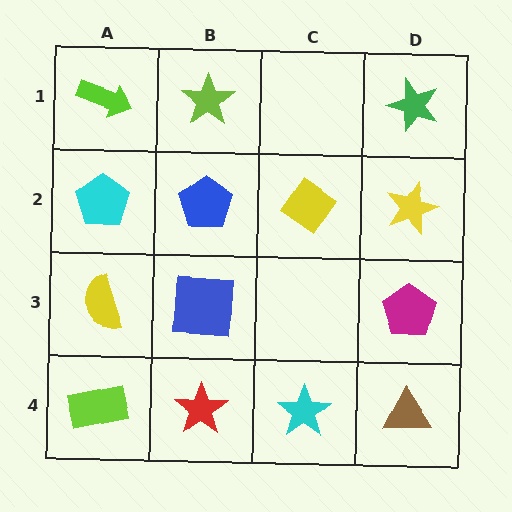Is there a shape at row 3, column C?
No, that cell is empty.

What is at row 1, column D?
A green star.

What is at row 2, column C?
A yellow diamond.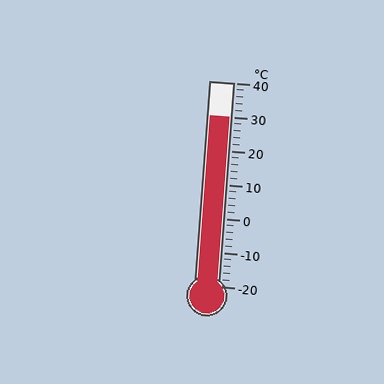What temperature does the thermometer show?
The thermometer shows approximately 30°C.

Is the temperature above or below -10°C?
The temperature is above -10°C.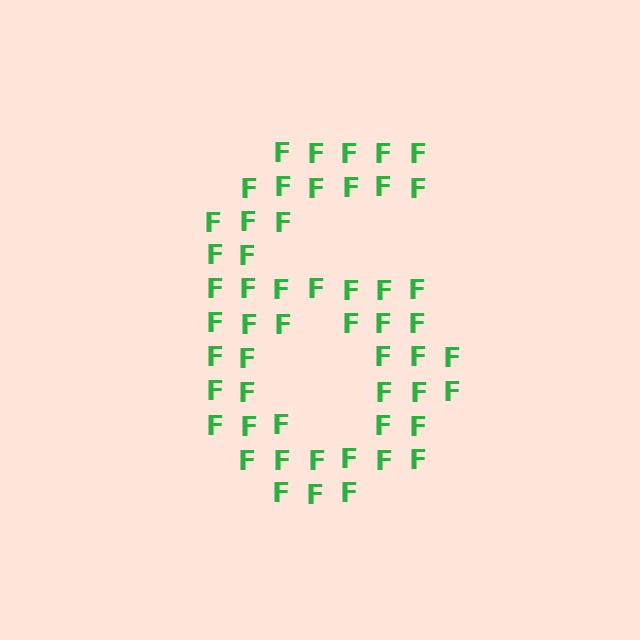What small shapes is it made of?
It is made of small letter F's.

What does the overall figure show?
The overall figure shows the digit 6.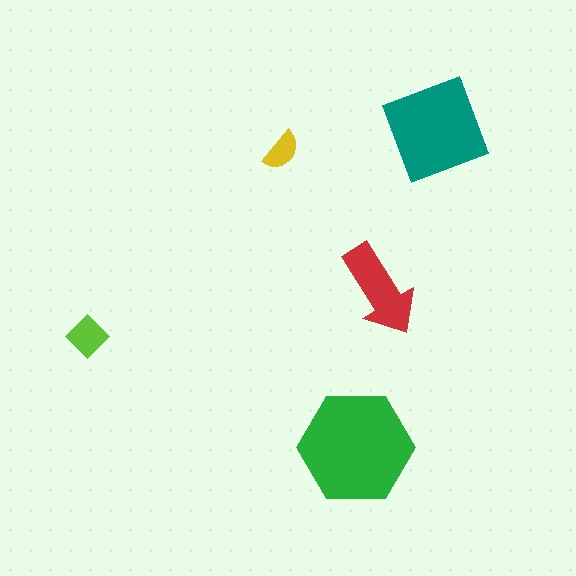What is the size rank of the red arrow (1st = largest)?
3rd.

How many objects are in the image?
There are 5 objects in the image.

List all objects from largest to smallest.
The green hexagon, the teal square, the red arrow, the lime diamond, the yellow semicircle.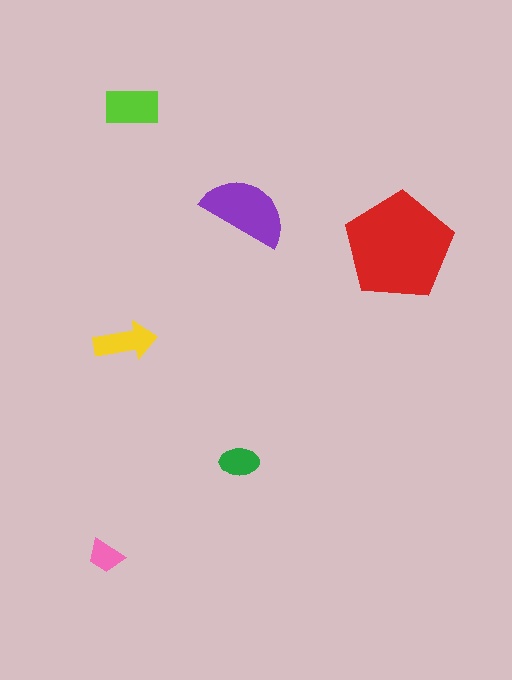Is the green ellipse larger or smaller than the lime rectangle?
Smaller.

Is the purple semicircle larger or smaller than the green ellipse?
Larger.